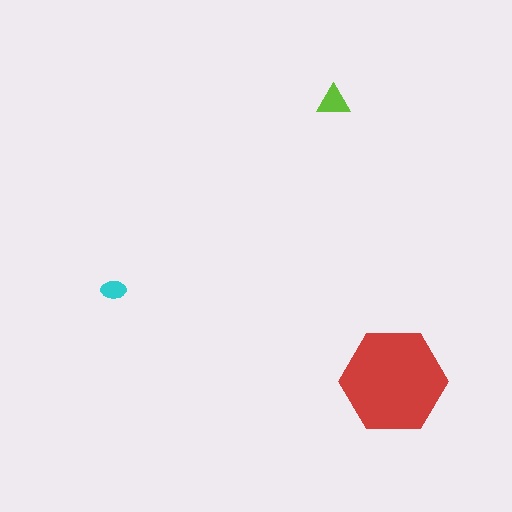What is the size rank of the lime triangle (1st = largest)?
2nd.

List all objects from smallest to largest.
The cyan ellipse, the lime triangle, the red hexagon.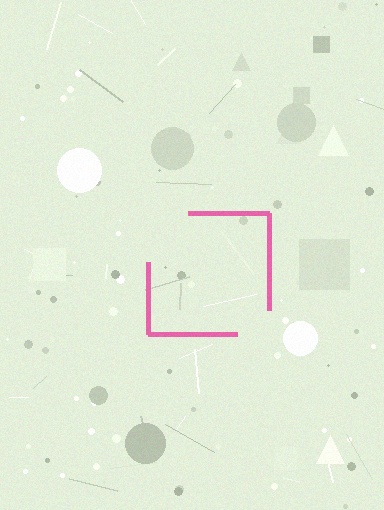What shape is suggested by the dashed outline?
The dashed outline suggests a square.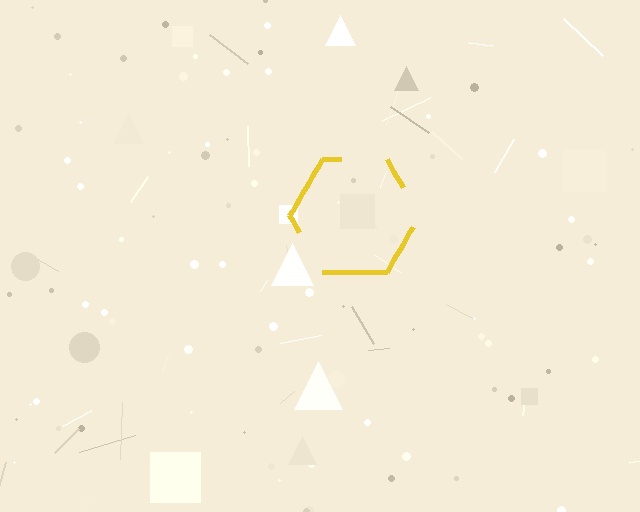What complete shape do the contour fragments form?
The contour fragments form a hexagon.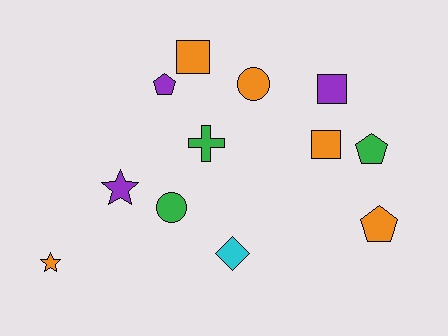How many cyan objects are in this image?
There is 1 cyan object.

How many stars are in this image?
There are 2 stars.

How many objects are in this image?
There are 12 objects.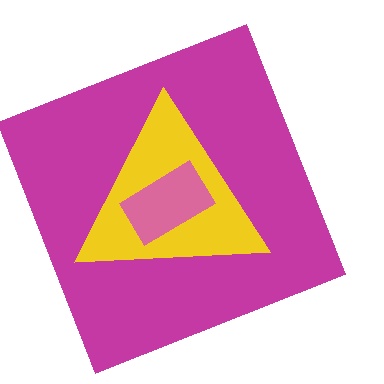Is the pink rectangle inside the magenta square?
Yes.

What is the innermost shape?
The pink rectangle.